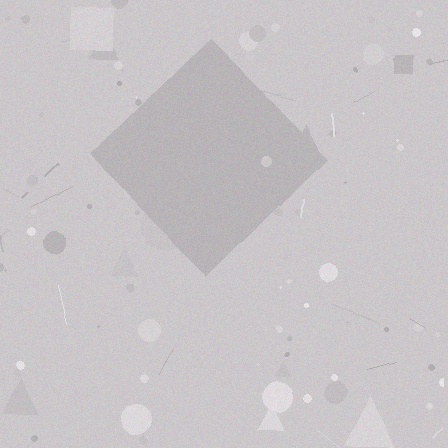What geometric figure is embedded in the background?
A diamond is embedded in the background.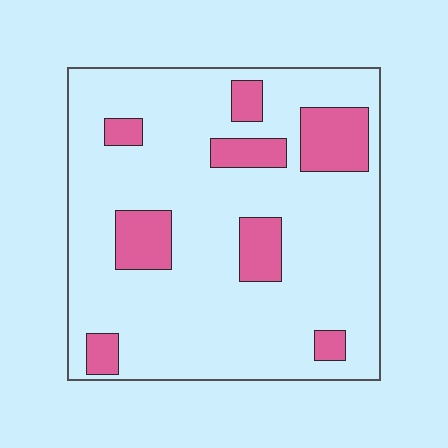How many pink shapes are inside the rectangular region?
8.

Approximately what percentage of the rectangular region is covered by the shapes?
Approximately 20%.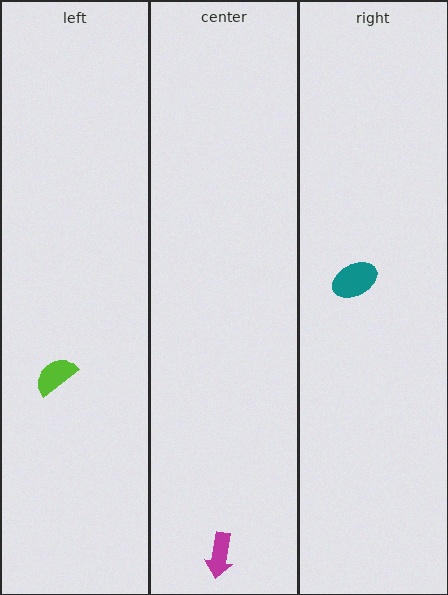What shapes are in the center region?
The magenta arrow.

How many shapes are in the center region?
1.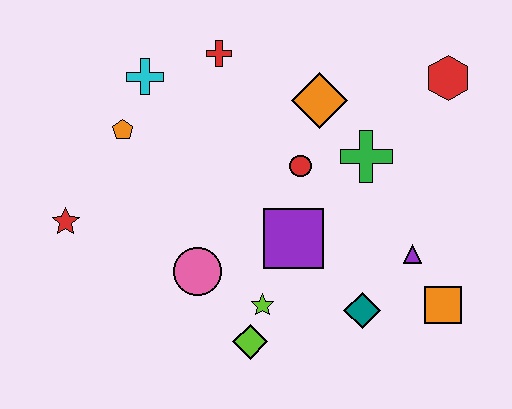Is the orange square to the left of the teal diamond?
No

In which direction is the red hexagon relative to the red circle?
The red hexagon is to the right of the red circle.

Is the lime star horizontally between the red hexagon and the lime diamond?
Yes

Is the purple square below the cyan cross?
Yes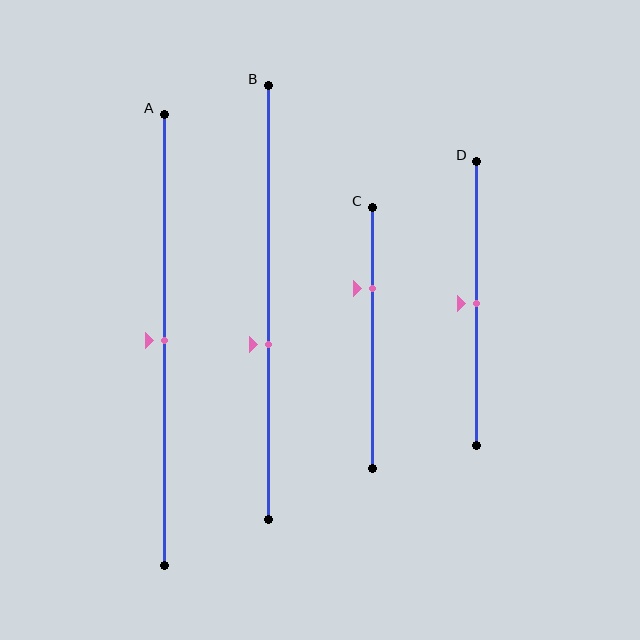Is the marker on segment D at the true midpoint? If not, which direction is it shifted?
Yes, the marker on segment D is at the true midpoint.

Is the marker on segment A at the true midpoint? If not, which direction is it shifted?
Yes, the marker on segment A is at the true midpoint.